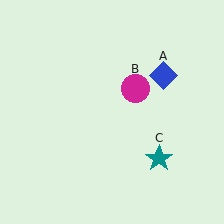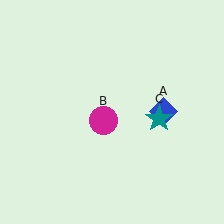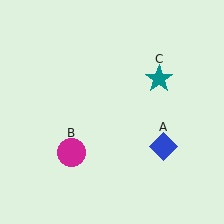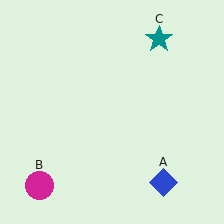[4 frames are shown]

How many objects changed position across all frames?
3 objects changed position: blue diamond (object A), magenta circle (object B), teal star (object C).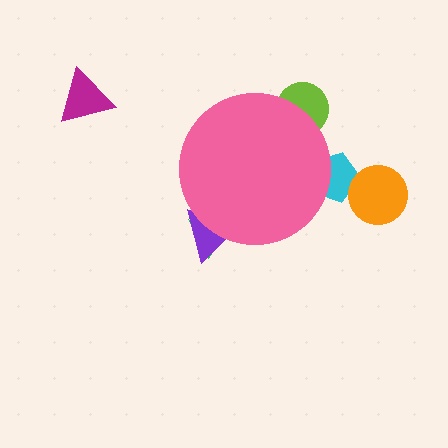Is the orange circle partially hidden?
No, the orange circle is fully visible.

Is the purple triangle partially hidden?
Yes, the purple triangle is partially hidden behind the pink circle.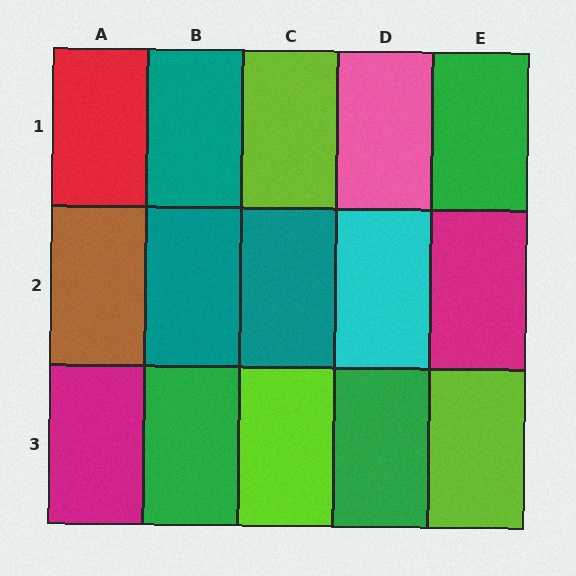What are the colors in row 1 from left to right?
Red, teal, lime, pink, green.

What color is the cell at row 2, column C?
Teal.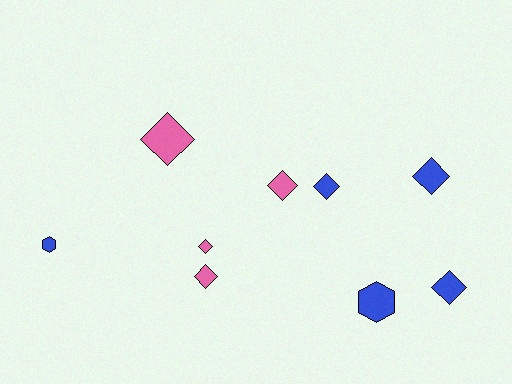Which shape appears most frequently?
Diamond, with 7 objects.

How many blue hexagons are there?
There are 2 blue hexagons.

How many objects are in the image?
There are 9 objects.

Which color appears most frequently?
Blue, with 5 objects.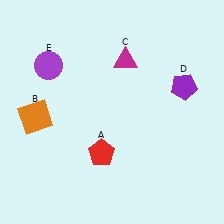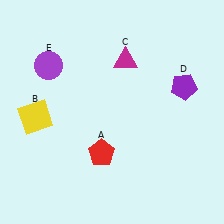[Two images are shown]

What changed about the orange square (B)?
In Image 1, B is orange. In Image 2, it changed to yellow.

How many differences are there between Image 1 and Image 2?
There is 1 difference between the two images.